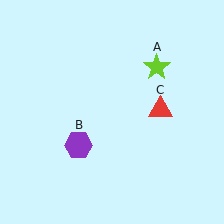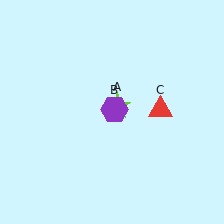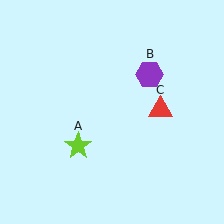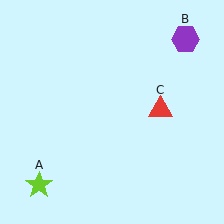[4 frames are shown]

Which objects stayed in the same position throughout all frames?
Red triangle (object C) remained stationary.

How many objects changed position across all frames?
2 objects changed position: lime star (object A), purple hexagon (object B).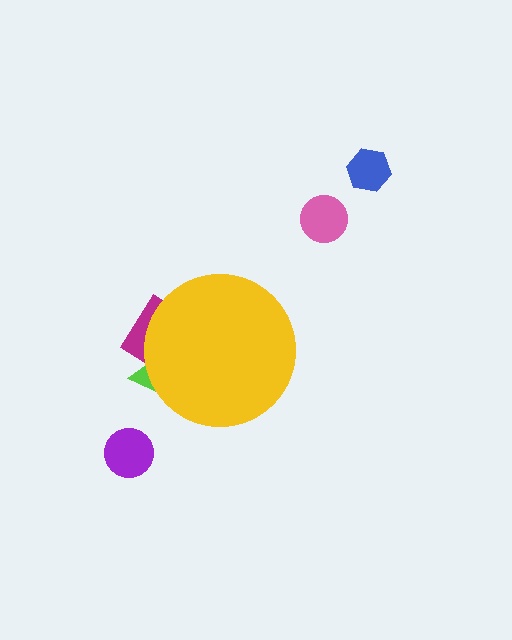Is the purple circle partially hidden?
No, the purple circle is fully visible.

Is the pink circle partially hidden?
No, the pink circle is fully visible.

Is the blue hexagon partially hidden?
No, the blue hexagon is fully visible.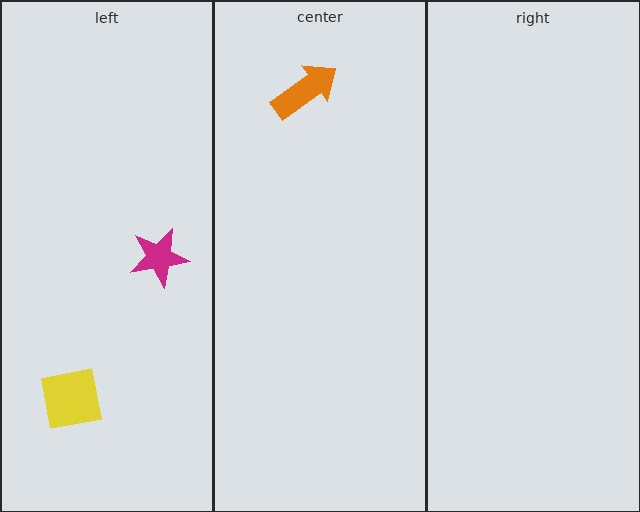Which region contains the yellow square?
The left region.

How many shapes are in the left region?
2.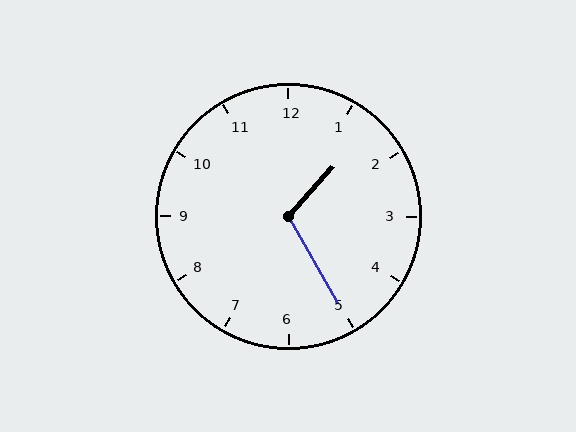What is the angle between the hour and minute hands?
Approximately 108 degrees.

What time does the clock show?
1:25.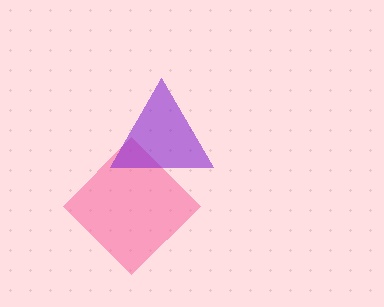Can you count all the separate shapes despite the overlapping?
Yes, there are 2 separate shapes.